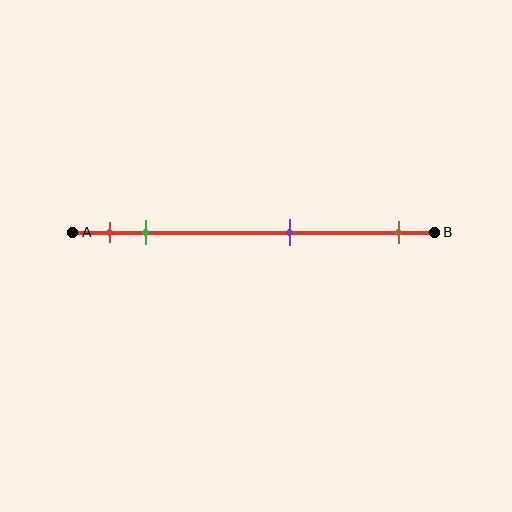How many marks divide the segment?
There are 4 marks dividing the segment.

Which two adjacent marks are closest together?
The red and green marks are the closest adjacent pair.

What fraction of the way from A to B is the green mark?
The green mark is approximately 20% (0.2) of the way from A to B.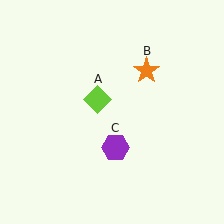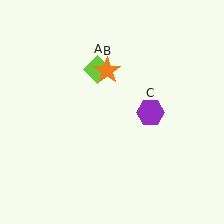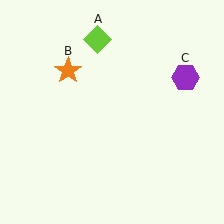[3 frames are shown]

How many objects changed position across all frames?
3 objects changed position: lime diamond (object A), orange star (object B), purple hexagon (object C).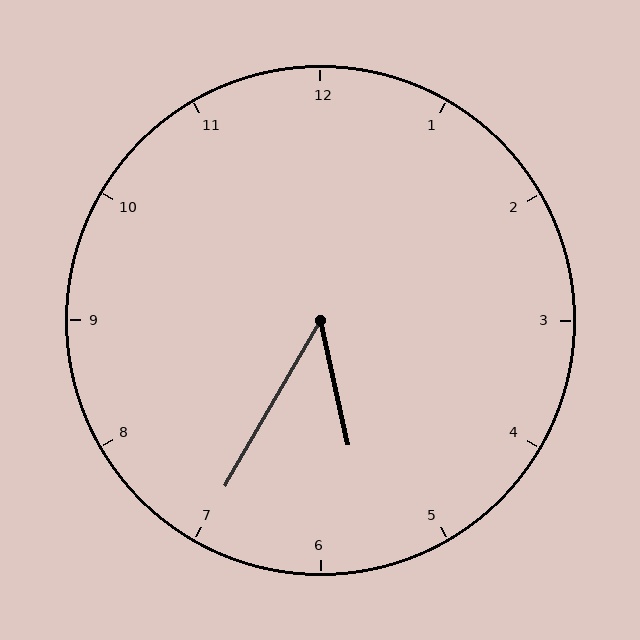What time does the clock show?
5:35.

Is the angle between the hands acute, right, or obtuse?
It is acute.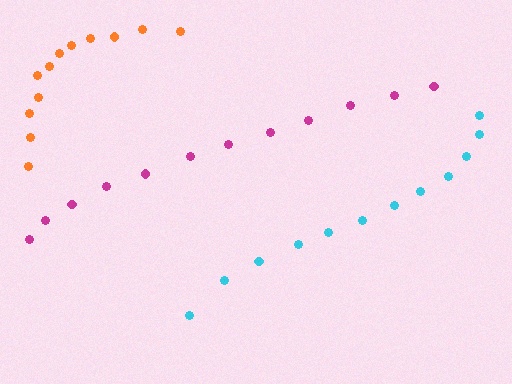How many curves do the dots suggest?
There are 3 distinct paths.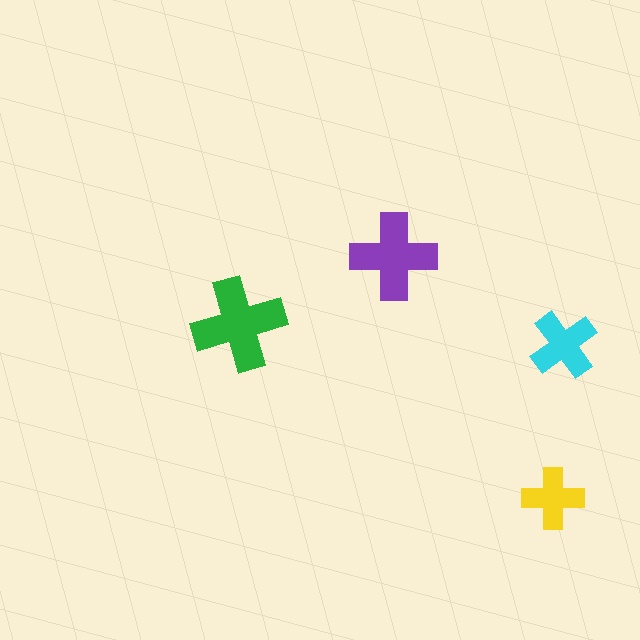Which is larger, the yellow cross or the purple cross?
The purple one.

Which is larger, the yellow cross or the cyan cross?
The cyan one.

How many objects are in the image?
There are 4 objects in the image.